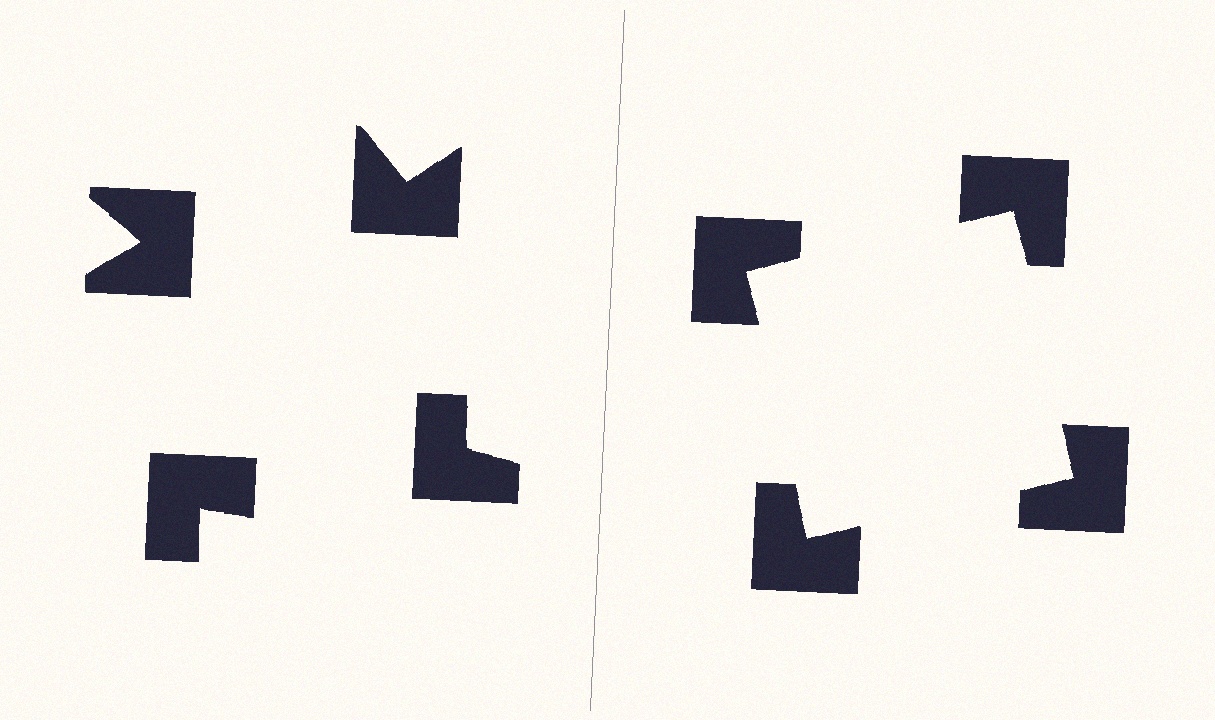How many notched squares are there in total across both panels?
8 — 4 on each side.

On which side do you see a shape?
An illusory square appears on the right side. On the left side the wedge cuts are rotated, so no coherent shape forms.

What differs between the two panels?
The notched squares are positioned identically on both sides; only the wedge orientations differ. On the right they align to a square; on the left they are misaligned.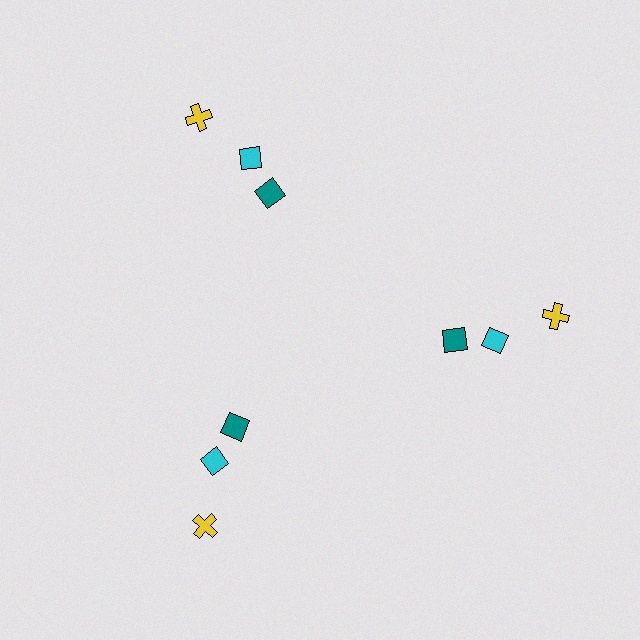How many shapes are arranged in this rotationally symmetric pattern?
There are 9 shapes, arranged in 3 groups of 3.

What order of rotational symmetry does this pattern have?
This pattern has 3-fold rotational symmetry.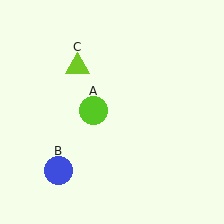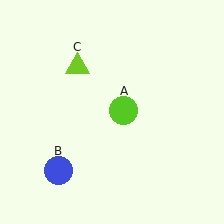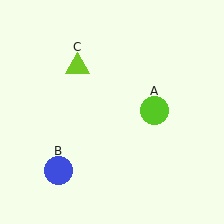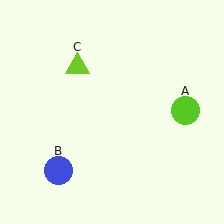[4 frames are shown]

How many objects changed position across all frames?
1 object changed position: lime circle (object A).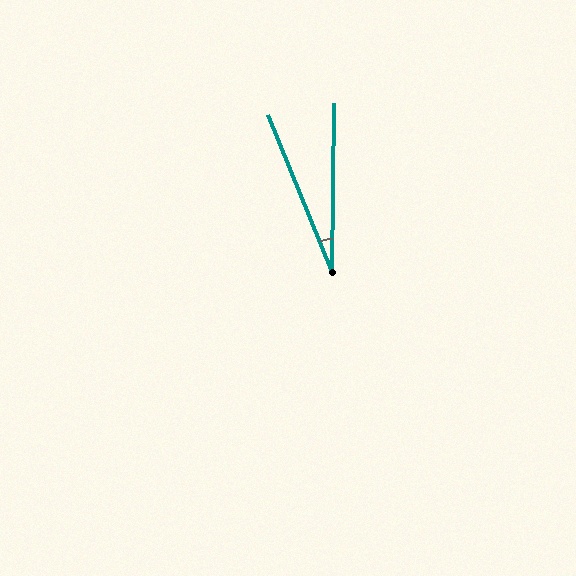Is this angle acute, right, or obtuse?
It is acute.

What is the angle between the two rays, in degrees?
Approximately 23 degrees.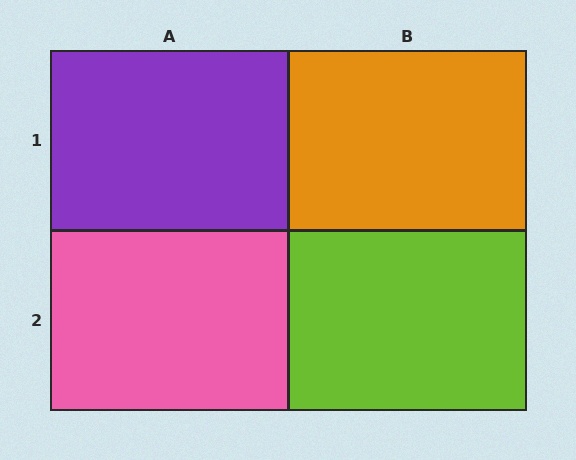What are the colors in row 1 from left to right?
Purple, orange.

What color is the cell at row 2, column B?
Lime.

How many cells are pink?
1 cell is pink.